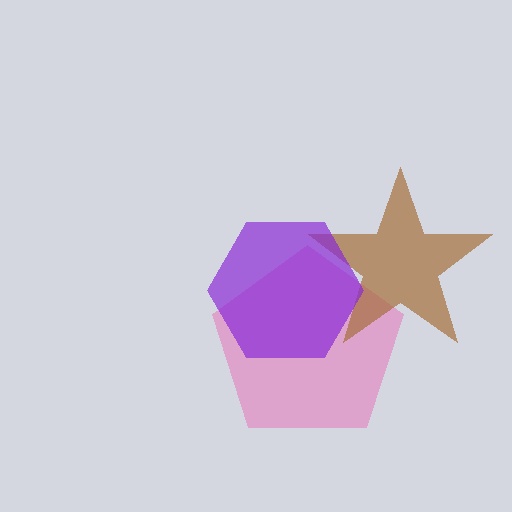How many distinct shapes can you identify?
There are 3 distinct shapes: a pink pentagon, a brown star, a purple hexagon.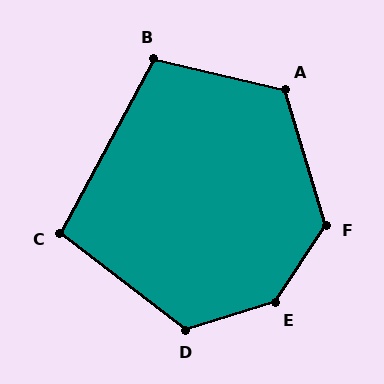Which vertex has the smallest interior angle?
C, at approximately 99 degrees.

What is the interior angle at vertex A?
Approximately 120 degrees (obtuse).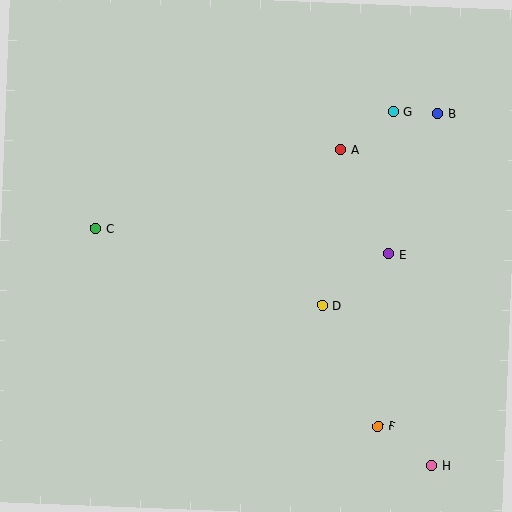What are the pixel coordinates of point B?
Point B is at (437, 113).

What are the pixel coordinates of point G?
Point G is at (393, 112).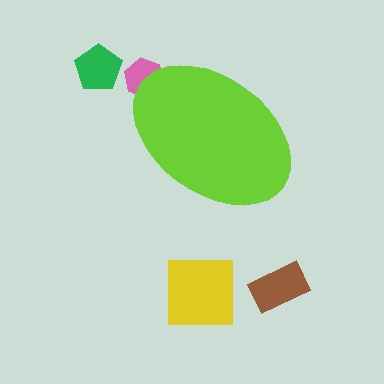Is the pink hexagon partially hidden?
Yes, the pink hexagon is partially hidden behind the lime ellipse.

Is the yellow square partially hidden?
No, the yellow square is fully visible.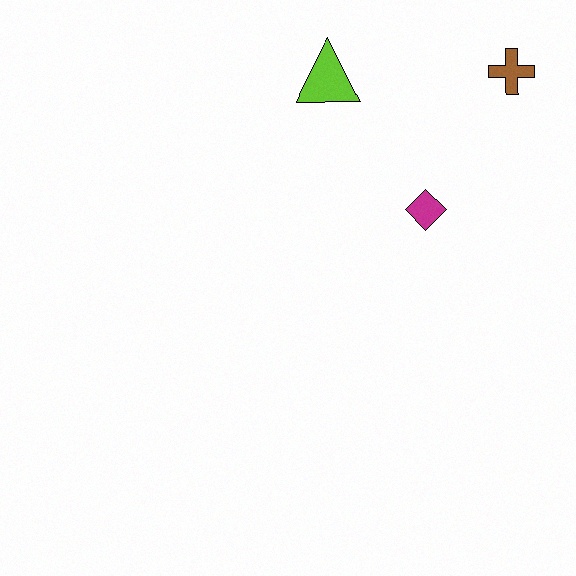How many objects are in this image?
There are 3 objects.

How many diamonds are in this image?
There is 1 diamond.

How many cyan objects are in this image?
There are no cyan objects.